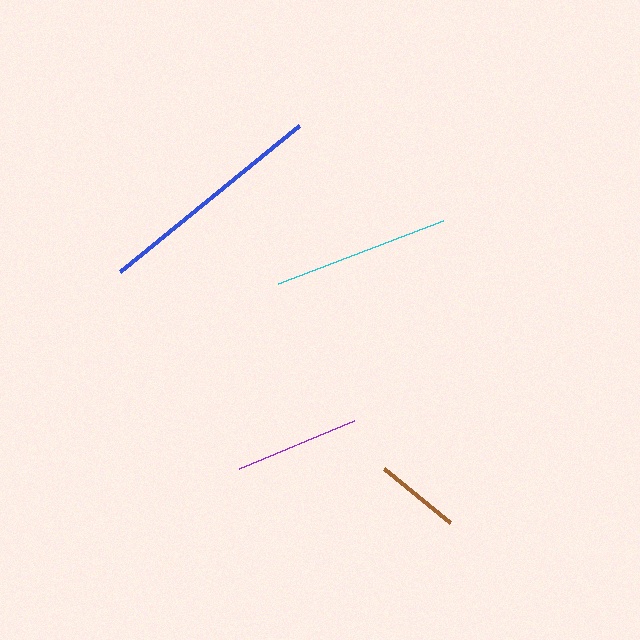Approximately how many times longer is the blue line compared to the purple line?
The blue line is approximately 1.9 times the length of the purple line.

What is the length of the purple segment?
The purple segment is approximately 124 pixels long.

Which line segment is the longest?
The blue line is the longest at approximately 231 pixels.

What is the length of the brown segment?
The brown segment is approximately 85 pixels long.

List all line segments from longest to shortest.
From longest to shortest: blue, cyan, purple, brown.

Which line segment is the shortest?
The brown line is the shortest at approximately 85 pixels.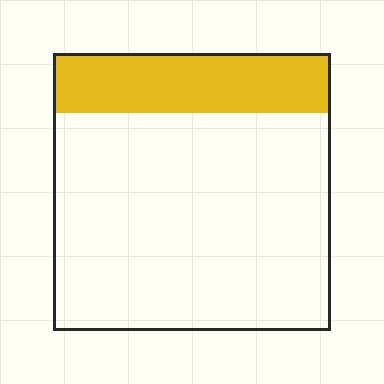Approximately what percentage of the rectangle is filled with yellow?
Approximately 20%.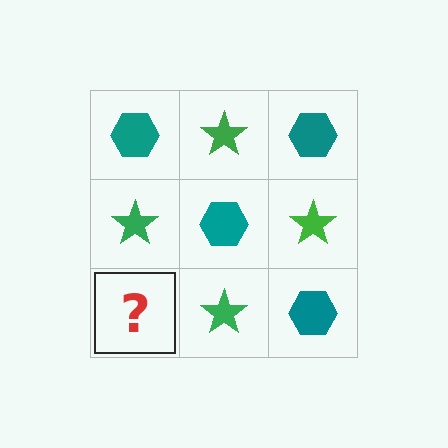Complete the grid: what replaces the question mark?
The question mark should be replaced with a teal hexagon.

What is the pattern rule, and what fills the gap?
The rule is that it alternates teal hexagon and green star in a checkerboard pattern. The gap should be filled with a teal hexagon.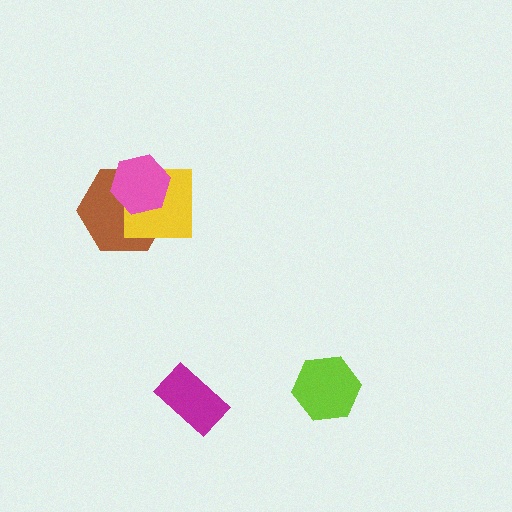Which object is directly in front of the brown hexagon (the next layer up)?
The yellow square is directly in front of the brown hexagon.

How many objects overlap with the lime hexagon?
0 objects overlap with the lime hexagon.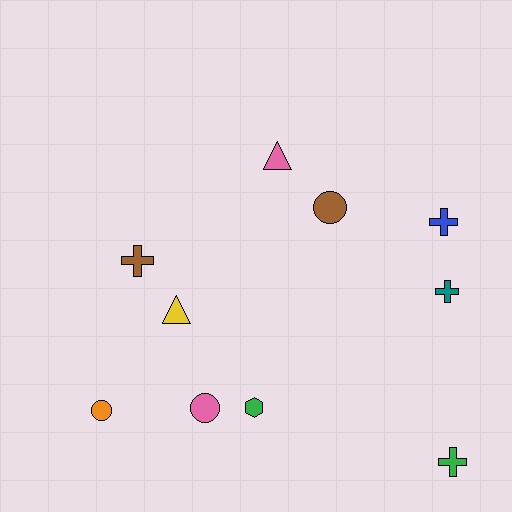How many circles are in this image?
There are 3 circles.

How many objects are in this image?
There are 10 objects.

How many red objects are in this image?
There are no red objects.